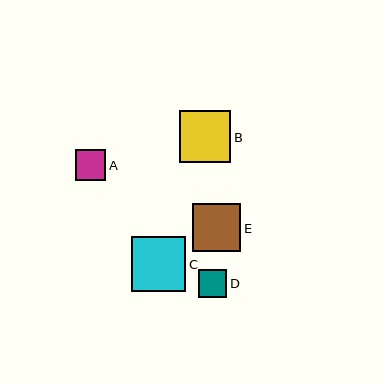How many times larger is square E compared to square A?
Square E is approximately 1.6 times the size of square A.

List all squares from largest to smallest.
From largest to smallest: C, B, E, A, D.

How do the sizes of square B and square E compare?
Square B and square E are approximately the same size.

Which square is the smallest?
Square D is the smallest with a size of approximately 28 pixels.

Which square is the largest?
Square C is the largest with a size of approximately 54 pixels.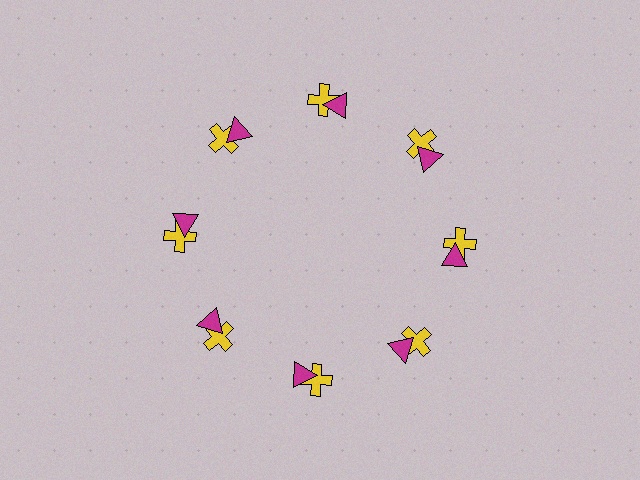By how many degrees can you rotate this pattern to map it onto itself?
The pattern maps onto itself every 45 degrees of rotation.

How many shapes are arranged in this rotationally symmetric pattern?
There are 16 shapes, arranged in 8 groups of 2.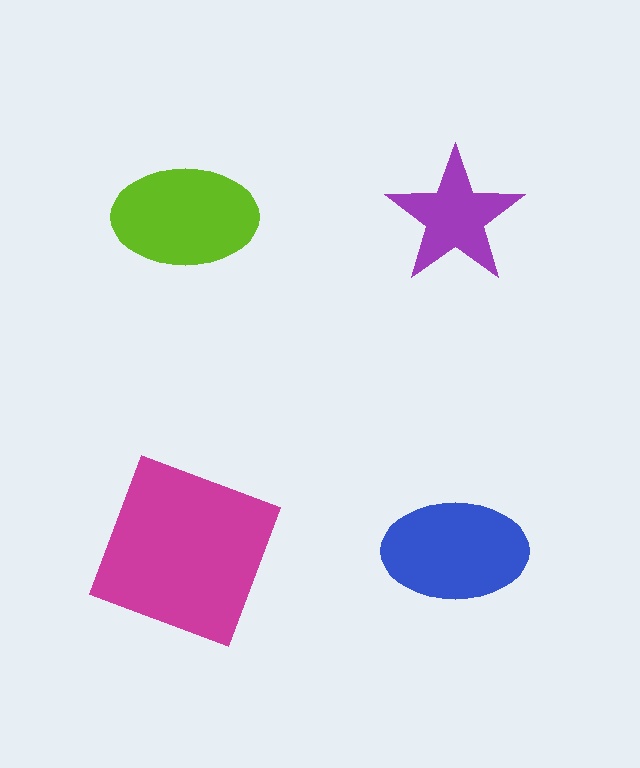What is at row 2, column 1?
A magenta square.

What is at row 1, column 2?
A purple star.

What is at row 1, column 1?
A lime ellipse.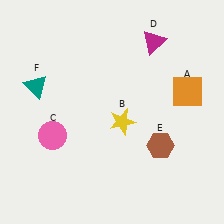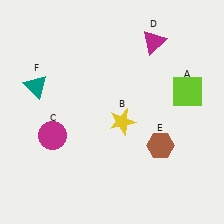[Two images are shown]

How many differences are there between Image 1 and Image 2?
There are 2 differences between the two images.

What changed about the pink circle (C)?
In Image 1, C is pink. In Image 2, it changed to magenta.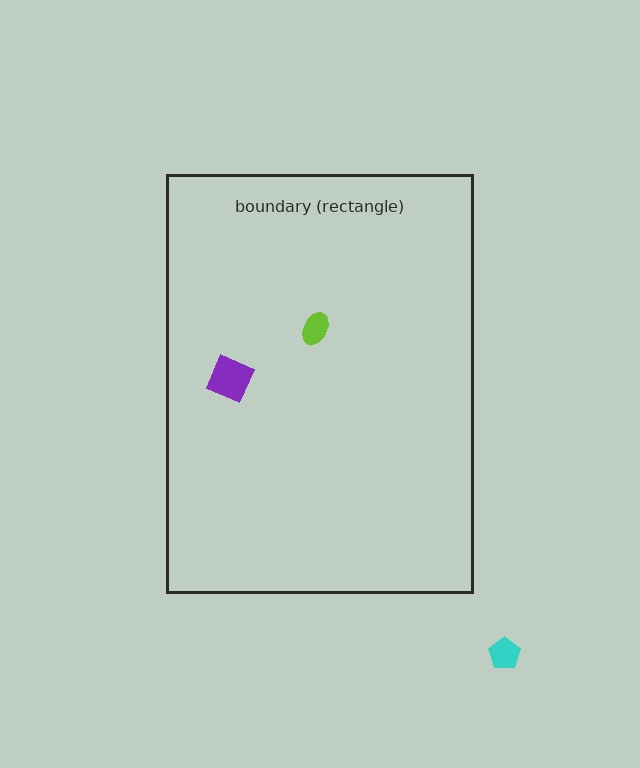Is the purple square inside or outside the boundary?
Inside.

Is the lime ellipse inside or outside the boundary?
Inside.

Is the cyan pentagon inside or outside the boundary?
Outside.